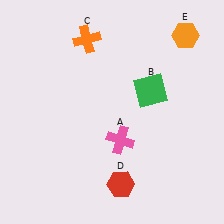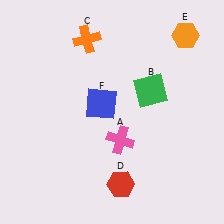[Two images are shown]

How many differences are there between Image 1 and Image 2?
There is 1 difference between the two images.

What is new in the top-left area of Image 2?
A blue square (F) was added in the top-left area of Image 2.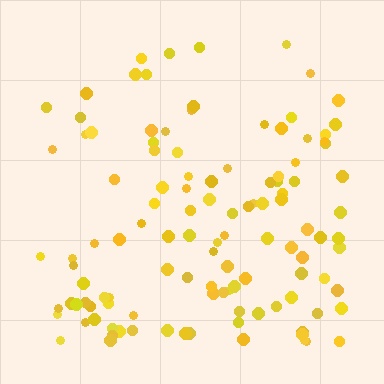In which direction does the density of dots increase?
From top to bottom, with the bottom side densest.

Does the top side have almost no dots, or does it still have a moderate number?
Still a moderate number, just noticeably fewer than the bottom.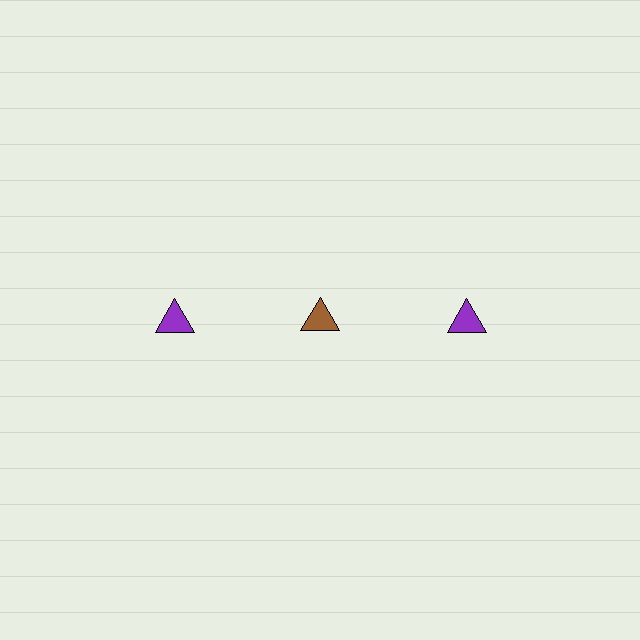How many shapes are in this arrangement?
There are 3 shapes arranged in a grid pattern.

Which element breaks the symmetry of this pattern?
The brown triangle in the top row, second from left column breaks the symmetry. All other shapes are purple triangles.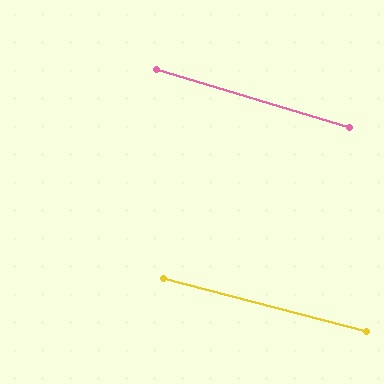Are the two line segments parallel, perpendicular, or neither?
Parallel — their directions differ by only 1.9°.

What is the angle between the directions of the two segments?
Approximately 2 degrees.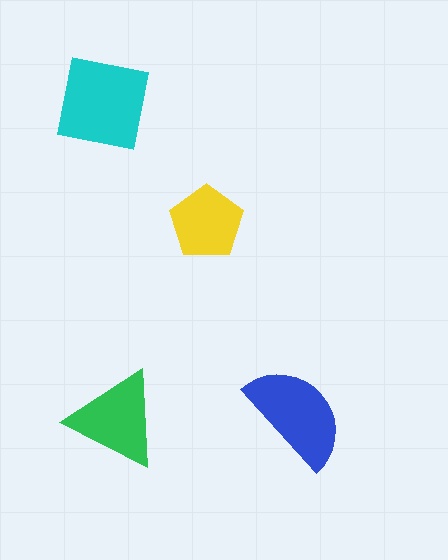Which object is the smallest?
The yellow pentagon.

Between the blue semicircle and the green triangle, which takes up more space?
The blue semicircle.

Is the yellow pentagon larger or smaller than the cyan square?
Smaller.